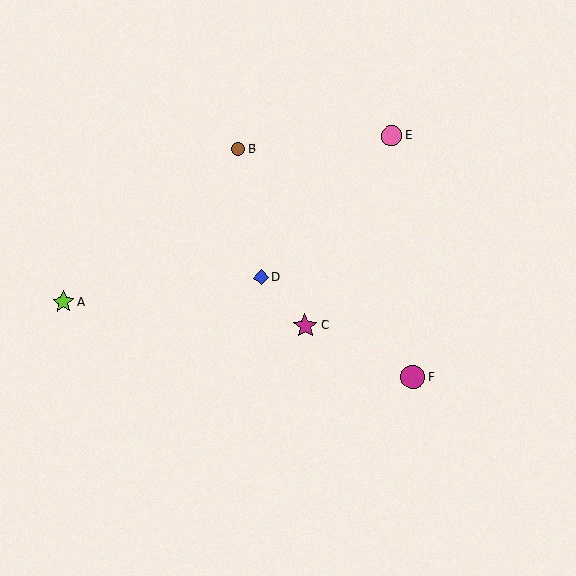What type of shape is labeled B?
Shape B is a brown circle.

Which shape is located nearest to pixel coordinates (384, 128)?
The pink circle (labeled E) at (391, 136) is nearest to that location.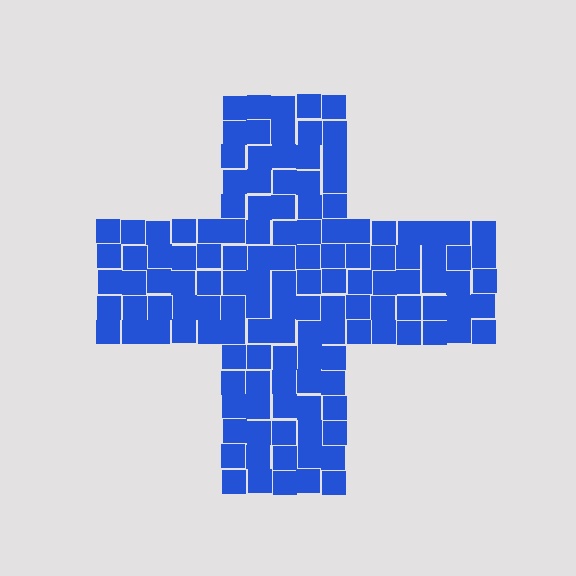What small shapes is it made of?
It is made of small squares.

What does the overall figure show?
The overall figure shows a cross.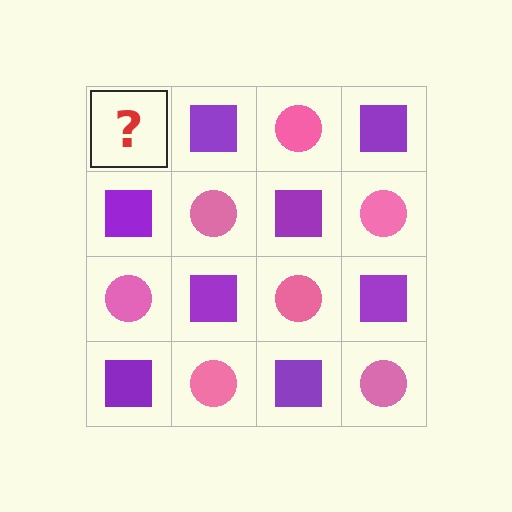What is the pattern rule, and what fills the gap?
The rule is that it alternates pink circle and purple square in a checkerboard pattern. The gap should be filled with a pink circle.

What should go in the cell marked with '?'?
The missing cell should contain a pink circle.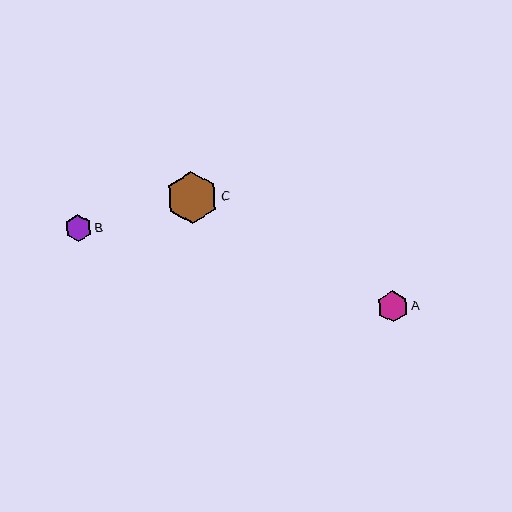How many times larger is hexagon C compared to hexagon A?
Hexagon C is approximately 1.7 times the size of hexagon A.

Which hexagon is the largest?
Hexagon C is the largest with a size of approximately 52 pixels.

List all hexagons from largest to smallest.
From largest to smallest: C, A, B.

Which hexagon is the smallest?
Hexagon B is the smallest with a size of approximately 27 pixels.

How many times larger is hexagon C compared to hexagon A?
Hexagon C is approximately 1.7 times the size of hexagon A.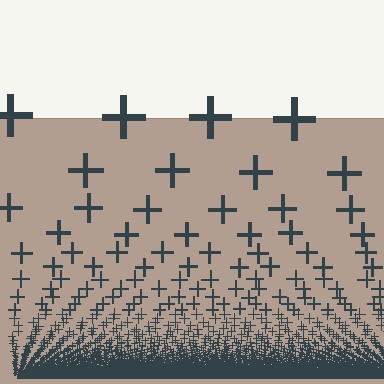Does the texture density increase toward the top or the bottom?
Density increases toward the bottom.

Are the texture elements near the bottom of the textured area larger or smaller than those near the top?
Smaller. The gradient is inverted — elements near the bottom are smaller and denser.